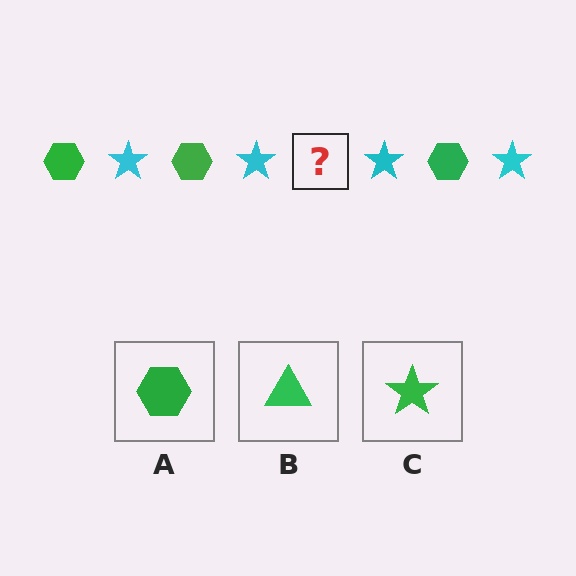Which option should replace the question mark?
Option A.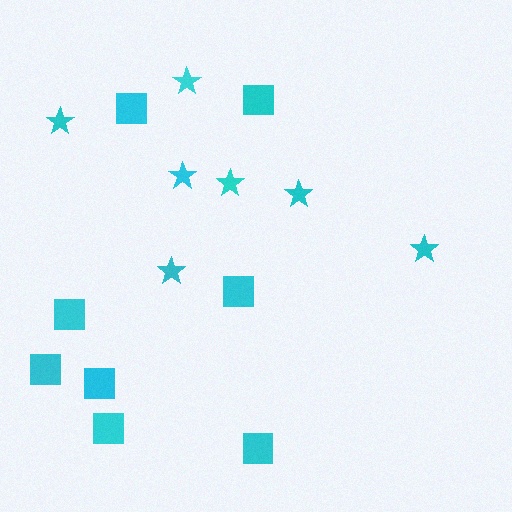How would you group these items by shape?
There are 2 groups: one group of squares (8) and one group of stars (7).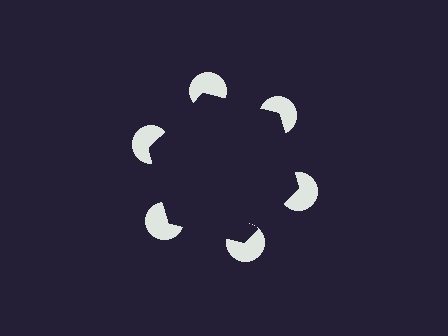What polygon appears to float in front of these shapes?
An illusory hexagon — its edges are inferred from the aligned wedge cuts in the pac-man discs, not physically drawn.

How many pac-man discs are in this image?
There are 6 — one at each vertex of the illusory hexagon.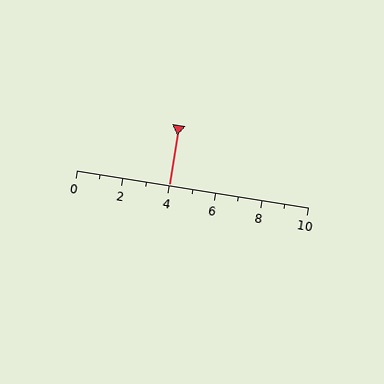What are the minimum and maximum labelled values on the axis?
The axis runs from 0 to 10.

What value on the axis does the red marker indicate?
The marker indicates approximately 4.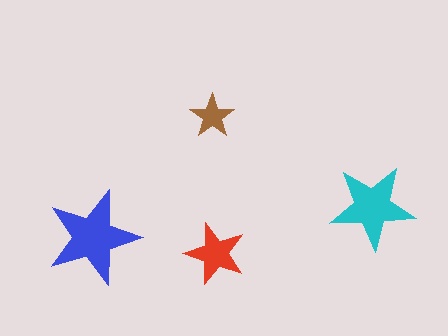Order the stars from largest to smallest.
the blue one, the cyan one, the red one, the brown one.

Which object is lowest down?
The red star is bottommost.